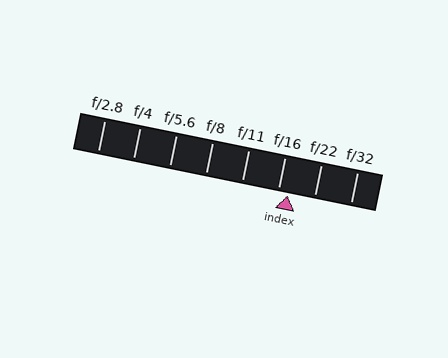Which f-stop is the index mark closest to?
The index mark is closest to f/16.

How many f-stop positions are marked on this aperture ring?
There are 8 f-stop positions marked.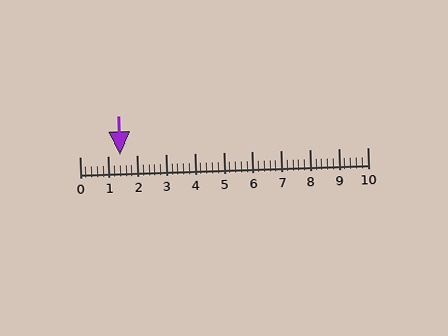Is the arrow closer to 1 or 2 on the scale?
The arrow is closer to 1.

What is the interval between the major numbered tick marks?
The major tick marks are spaced 1 units apart.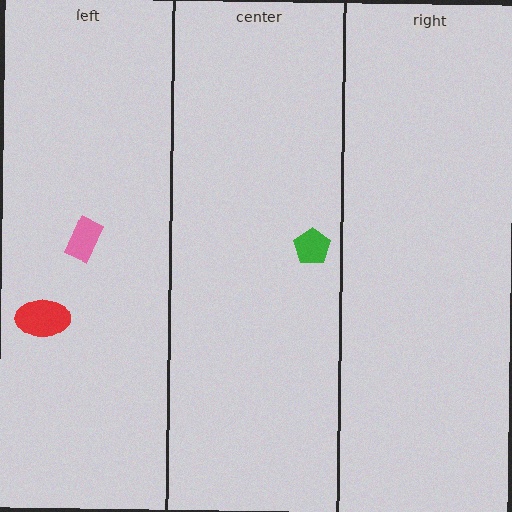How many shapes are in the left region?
2.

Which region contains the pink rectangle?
The left region.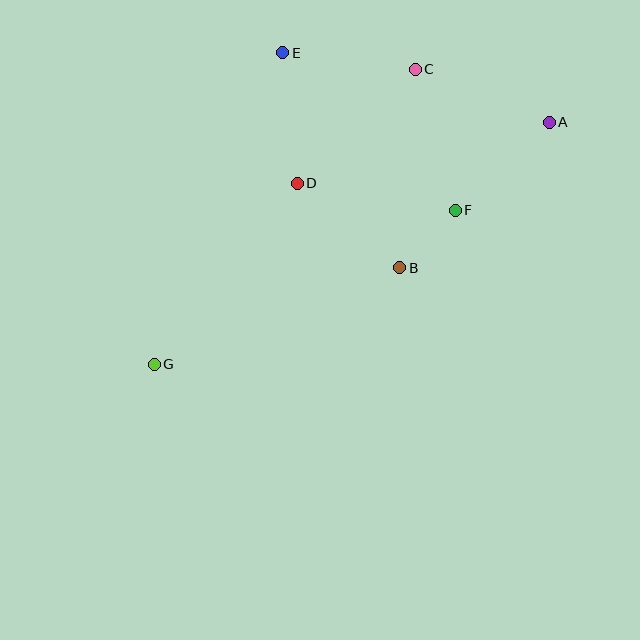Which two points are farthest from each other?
Points A and G are farthest from each other.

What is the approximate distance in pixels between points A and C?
The distance between A and C is approximately 144 pixels.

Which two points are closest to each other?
Points B and F are closest to each other.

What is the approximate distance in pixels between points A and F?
The distance between A and F is approximately 129 pixels.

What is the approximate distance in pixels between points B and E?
The distance between B and E is approximately 245 pixels.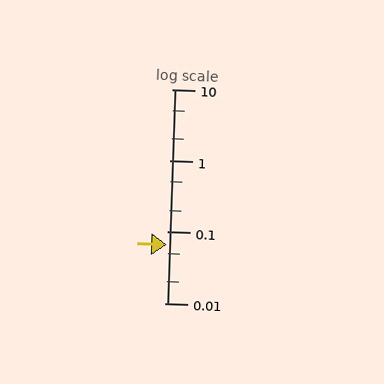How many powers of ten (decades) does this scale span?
The scale spans 3 decades, from 0.01 to 10.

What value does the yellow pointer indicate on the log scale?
The pointer indicates approximately 0.067.